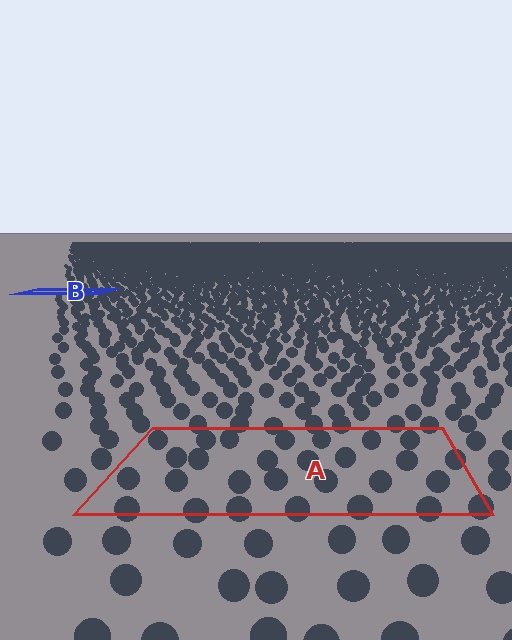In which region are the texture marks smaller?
The texture marks are smaller in region B, because it is farther away.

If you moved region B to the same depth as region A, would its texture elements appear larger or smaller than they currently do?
They would appear larger. At a closer depth, the same texture elements are projected at a bigger on-screen size.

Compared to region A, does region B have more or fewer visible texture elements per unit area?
Region B has more texture elements per unit area — they are packed more densely because it is farther away.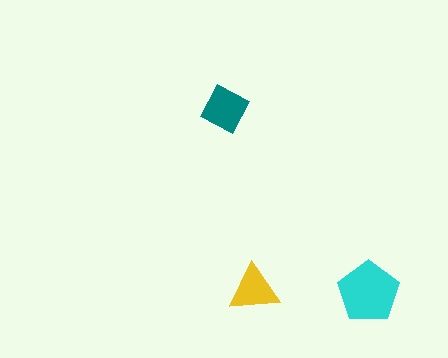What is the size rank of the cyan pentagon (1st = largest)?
1st.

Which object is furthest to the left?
The teal square is leftmost.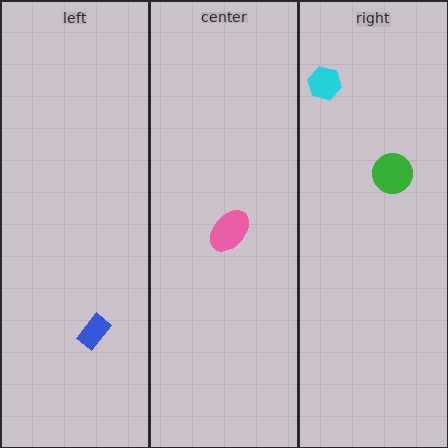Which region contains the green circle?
The right region.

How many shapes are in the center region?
1.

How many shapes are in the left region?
1.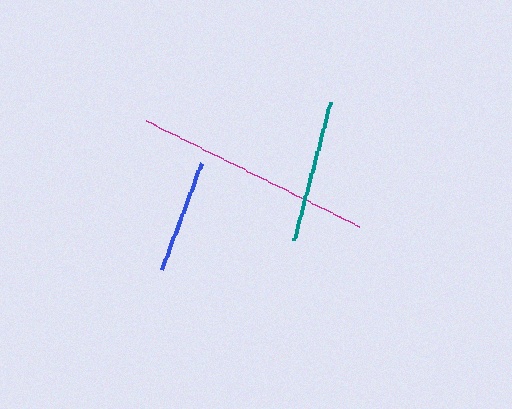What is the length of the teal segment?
The teal segment is approximately 142 pixels long.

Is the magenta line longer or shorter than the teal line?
The magenta line is longer than the teal line.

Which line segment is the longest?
The magenta line is the longest at approximately 238 pixels.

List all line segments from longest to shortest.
From longest to shortest: magenta, teal, blue.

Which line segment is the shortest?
The blue line is the shortest at approximately 114 pixels.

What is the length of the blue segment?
The blue segment is approximately 114 pixels long.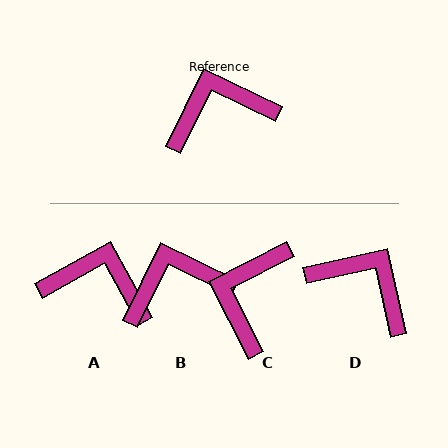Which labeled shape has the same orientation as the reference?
B.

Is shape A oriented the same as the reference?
No, it is off by about 35 degrees.